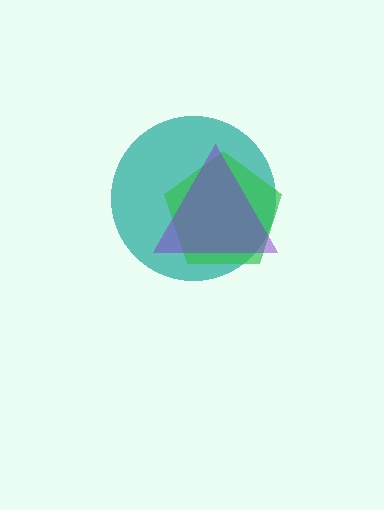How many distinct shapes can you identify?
There are 3 distinct shapes: a teal circle, a green pentagon, a purple triangle.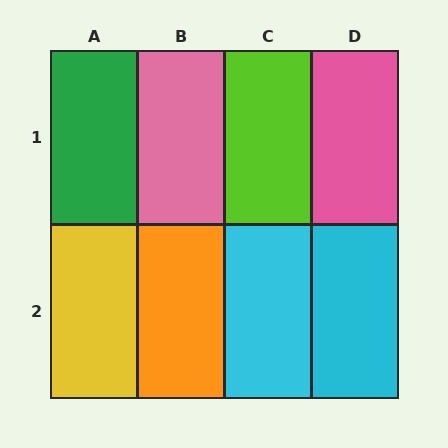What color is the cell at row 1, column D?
Pink.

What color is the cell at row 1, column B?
Pink.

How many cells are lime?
1 cell is lime.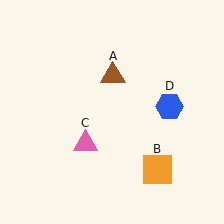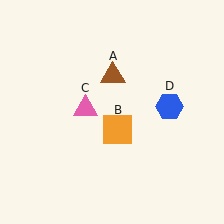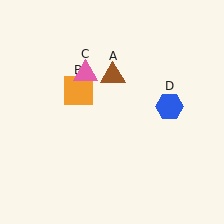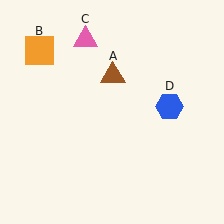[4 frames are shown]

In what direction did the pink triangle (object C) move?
The pink triangle (object C) moved up.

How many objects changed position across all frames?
2 objects changed position: orange square (object B), pink triangle (object C).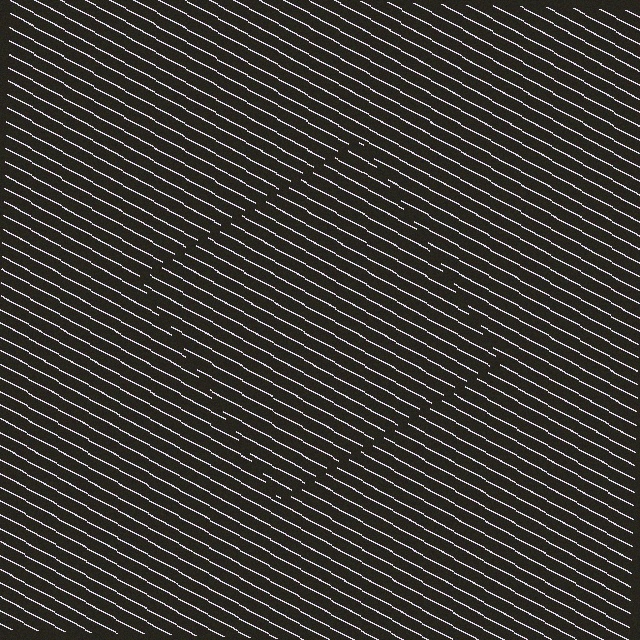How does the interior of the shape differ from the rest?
The interior of the shape contains the same grating, shifted by half a period — the contour is defined by the phase discontinuity where line-ends from the inner and outer gratings abut.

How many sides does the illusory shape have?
4 sides — the line-ends trace a square.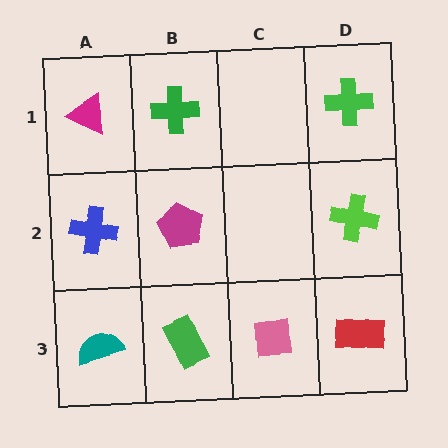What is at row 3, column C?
A pink square.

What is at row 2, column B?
A magenta pentagon.